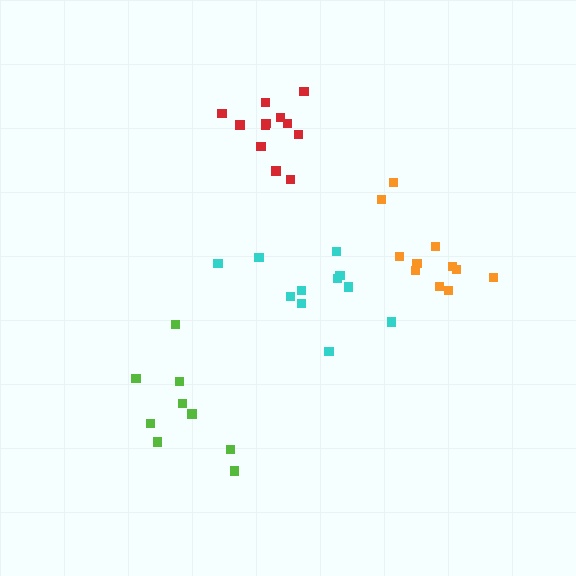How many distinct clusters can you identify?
There are 4 distinct clusters.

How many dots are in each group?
Group 1: 9 dots, Group 2: 11 dots, Group 3: 12 dots, Group 4: 11 dots (43 total).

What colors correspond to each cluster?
The clusters are colored: lime, orange, red, cyan.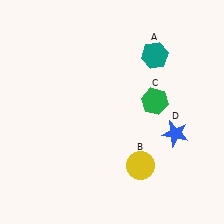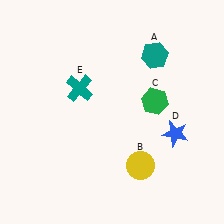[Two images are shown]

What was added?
A teal cross (E) was added in Image 2.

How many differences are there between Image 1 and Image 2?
There is 1 difference between the two images.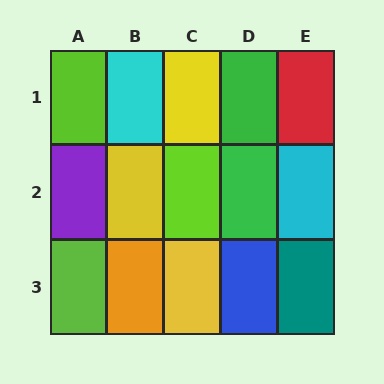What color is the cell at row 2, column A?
Purple.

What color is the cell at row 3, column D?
Blue.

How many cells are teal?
1 cell is teal.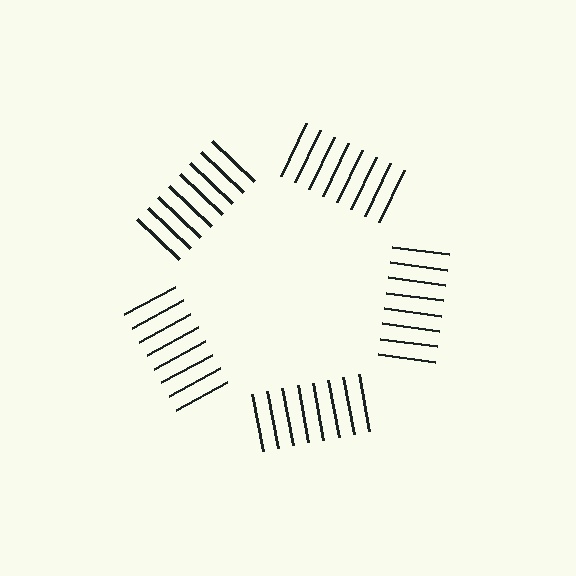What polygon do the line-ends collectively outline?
An illusory pentagon — the line segments terminate on its edges but no continuous stroke is drawn.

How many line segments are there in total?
40 — 8 along each of the 5 edges.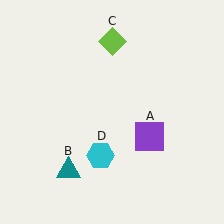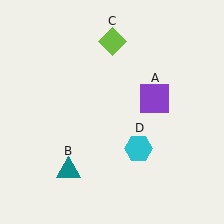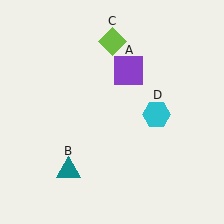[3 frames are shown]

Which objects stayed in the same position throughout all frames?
Teal triangle (object B) and lime diamond (object C) remained stationary.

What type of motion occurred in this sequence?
The purple square (object A), cyan hexagon (object D) rotated counterclockwise around the center of the scene.